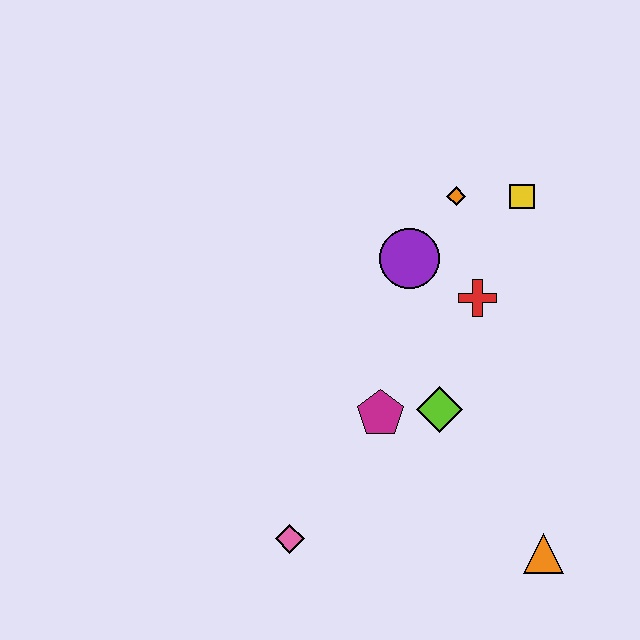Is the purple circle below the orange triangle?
No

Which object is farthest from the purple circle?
The orange triangle is farthest from the purple circle.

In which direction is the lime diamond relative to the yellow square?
The lime diamond is below the yellow square.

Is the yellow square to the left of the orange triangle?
Yes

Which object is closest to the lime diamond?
The magenta pentagon is closest to the lime diamond.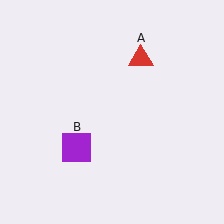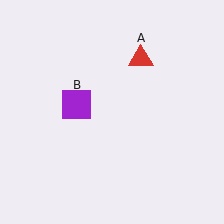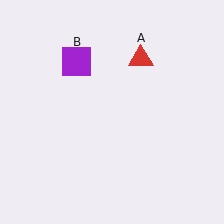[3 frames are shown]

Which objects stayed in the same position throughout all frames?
Red triangle (object A) remained stationary.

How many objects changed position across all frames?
1 object changed position: purple square (object B).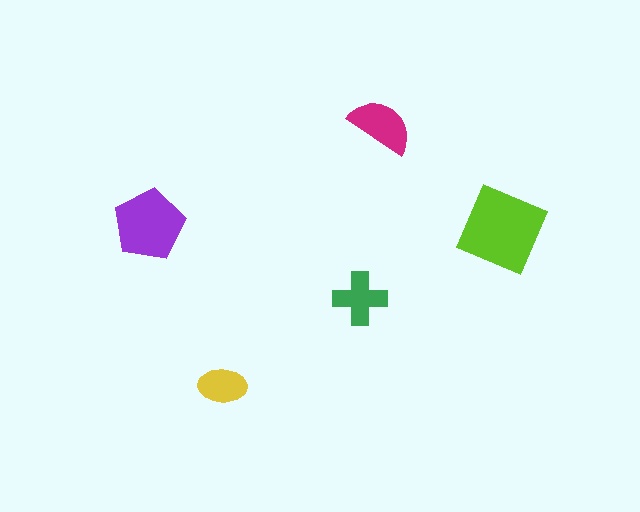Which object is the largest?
The lime square.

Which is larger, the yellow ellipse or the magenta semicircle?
The magenta semicircle.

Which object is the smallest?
The yellow ellipse.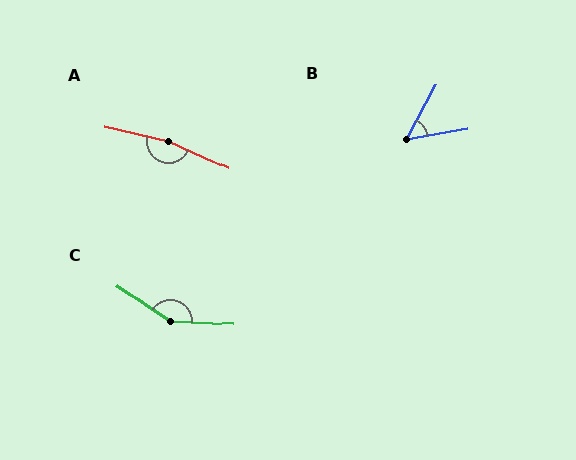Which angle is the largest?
A, at approximately 168 degrees.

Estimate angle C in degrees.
Approximately 149 degrees.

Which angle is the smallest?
B, at approximately 53 degrees.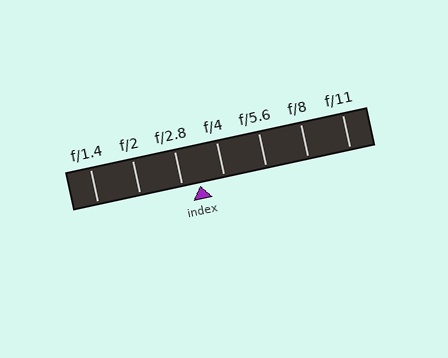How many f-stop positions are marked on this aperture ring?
There are 7 f-stop positions marked.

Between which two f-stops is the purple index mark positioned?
The index mark is between f/2.8 and f/4.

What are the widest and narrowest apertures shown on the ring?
The widest aperture shown is f/1.4 and the narrowest is f/11.